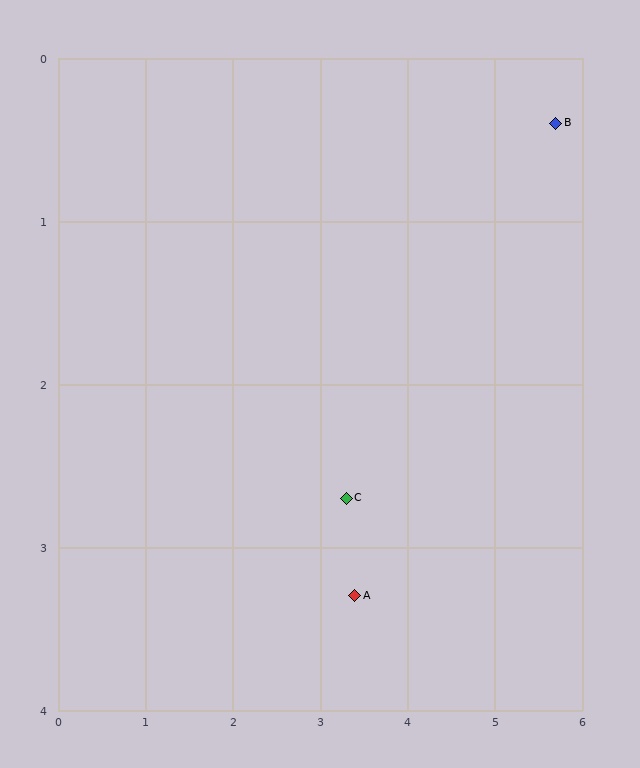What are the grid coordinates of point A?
Point A is at approximately (3.4, 3.3).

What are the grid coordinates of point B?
Point B is at approximately (5.7, 0.4).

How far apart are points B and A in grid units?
Points B and A are about 3.7 grid units apart.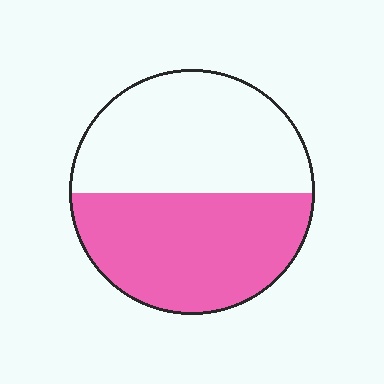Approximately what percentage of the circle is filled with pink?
Approximately 50%.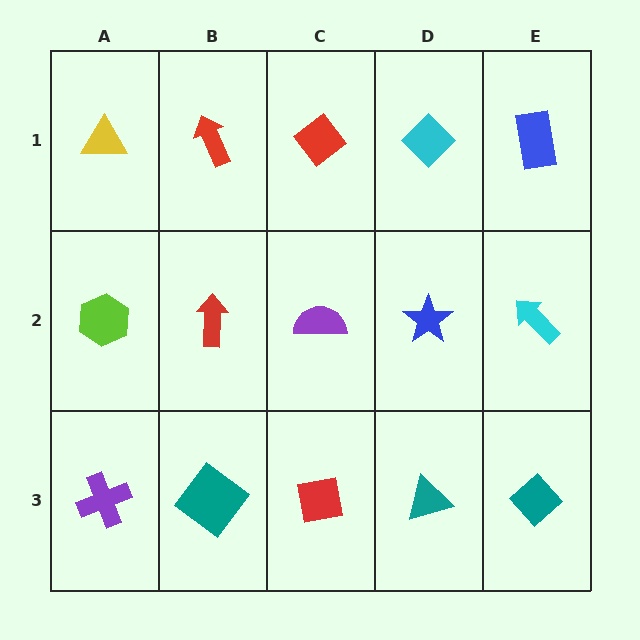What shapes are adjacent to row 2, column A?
A yellow triangle (row 1, column A), a purple cross (row 3, column A), a red arrow (row 2, column B).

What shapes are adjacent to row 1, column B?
A red arrow (row 2, column B), a yellow triangle (row 1, column A), a red diamond (row 1, column C).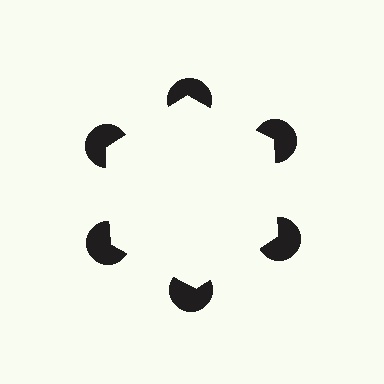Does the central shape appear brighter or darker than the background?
It typically appears slightly brighter than the background, even though no actual brightness change is drawn.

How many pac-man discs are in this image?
There are 6 — one at each vertex of the illusory hexagon.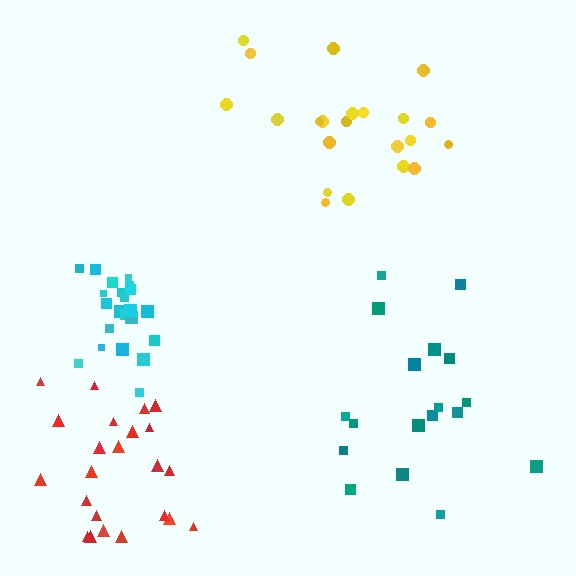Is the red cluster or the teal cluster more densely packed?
Red.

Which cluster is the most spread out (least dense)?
Teal.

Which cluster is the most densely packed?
Cyan.